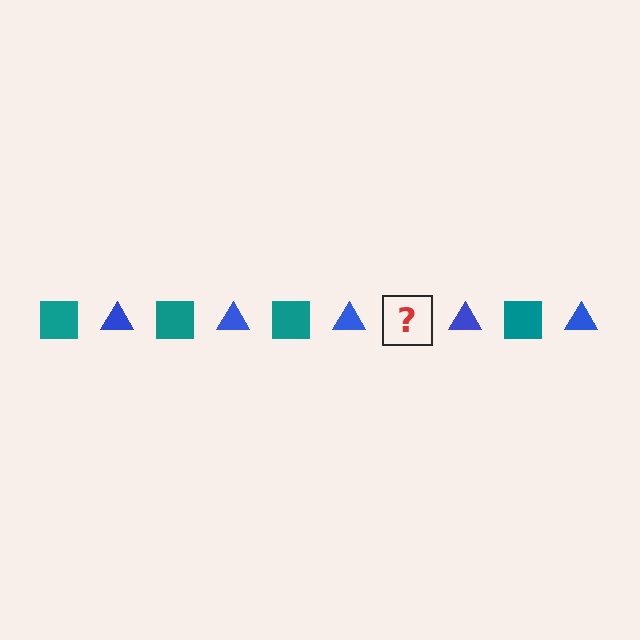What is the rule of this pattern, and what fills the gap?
The rule is that the pattern alternates between teal square and blue triangle. The gap should be filled with a teal square.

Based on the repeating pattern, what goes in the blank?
The blank should be a teal square.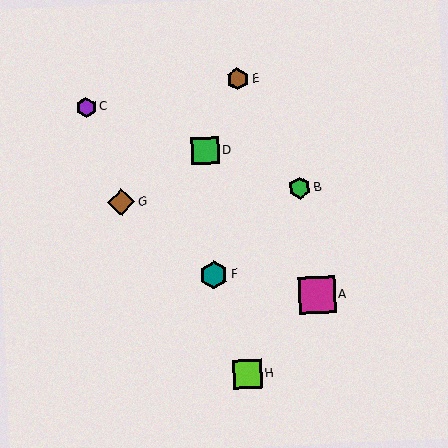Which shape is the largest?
The magenta square (labeled A) is the largest.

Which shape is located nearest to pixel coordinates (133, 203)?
The brown diamond (labeled G) at (121, 202) is nearest to that location.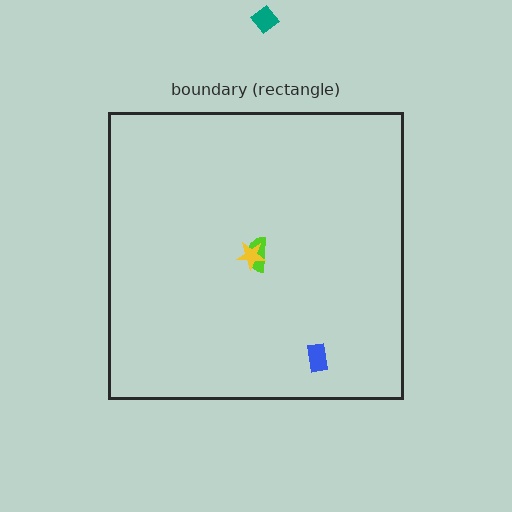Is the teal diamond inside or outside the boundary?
Outside.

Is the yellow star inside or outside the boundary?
Inside.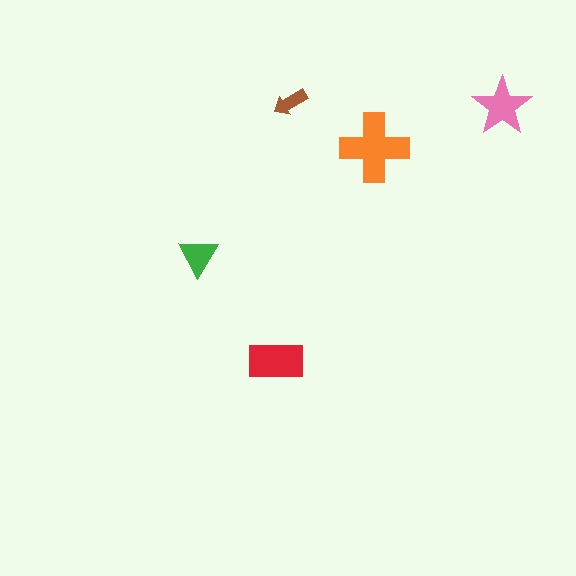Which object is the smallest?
The brown arrow.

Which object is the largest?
The orange cross.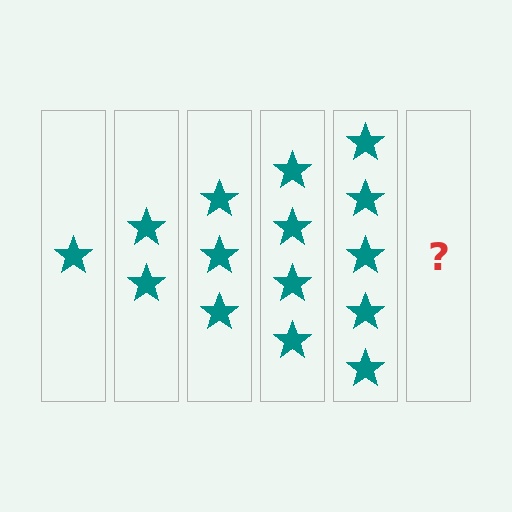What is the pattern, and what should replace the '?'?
The pattern is that each step adds one more star. The '?' should be 6 stars.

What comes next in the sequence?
The next element should be 6 stars.